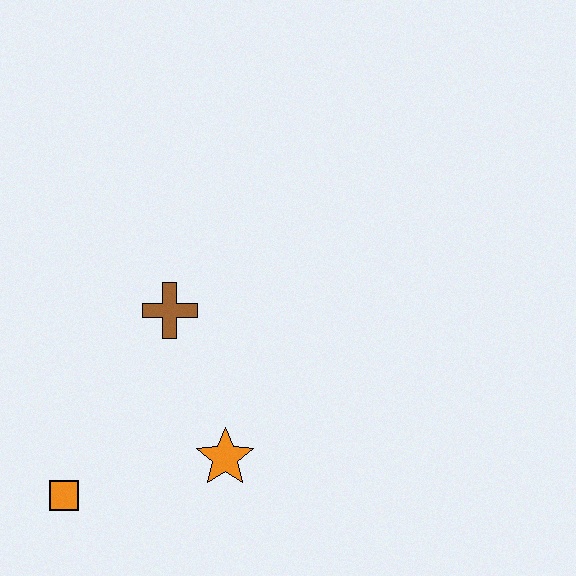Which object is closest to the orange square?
The orange star is closest to the orange square.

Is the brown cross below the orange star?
No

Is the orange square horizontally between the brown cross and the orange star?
No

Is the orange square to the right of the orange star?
No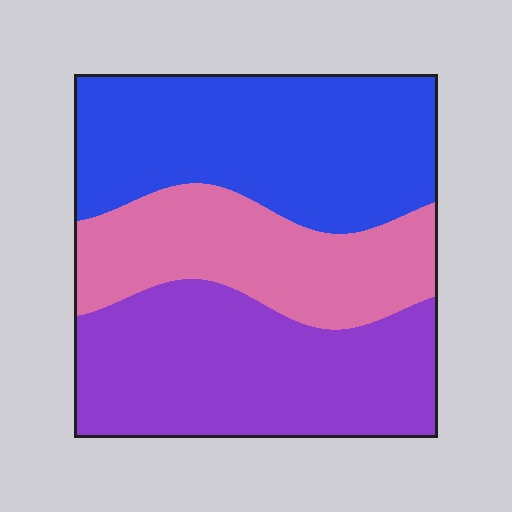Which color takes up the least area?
Pink, at roughly 25%.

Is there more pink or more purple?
Purple.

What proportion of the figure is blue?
Blue covers roughly 35% of the figure.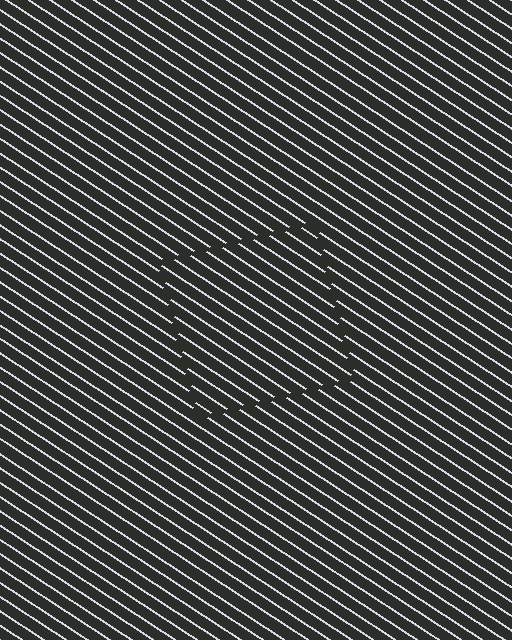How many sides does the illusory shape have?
4 sides — the line-ends trace a square.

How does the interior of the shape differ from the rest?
The interior of the shape contains the same grating, shifted by half a period — the contour is defined by the phase discontinuity where line-ends from the inner and outer gratings abut.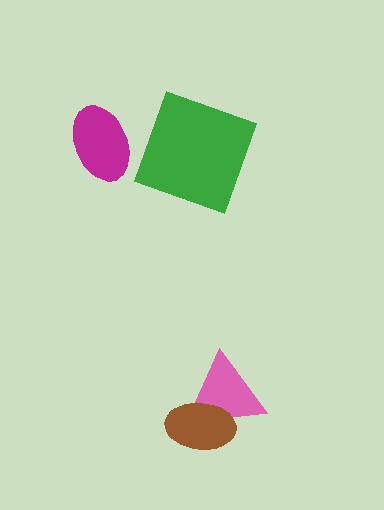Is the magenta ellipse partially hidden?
No, no other shape covers it.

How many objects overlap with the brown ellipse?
1 object overlaps with the brown ellipse.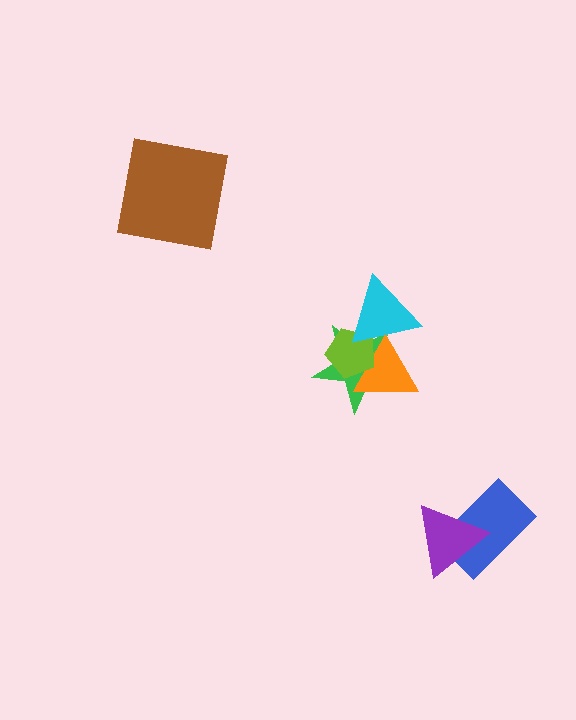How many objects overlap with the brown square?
0 objects overlap with the brown square.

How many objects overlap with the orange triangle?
3 objects overlap with the orange triangle.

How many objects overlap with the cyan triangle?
3 objects overlap with the cyan triangle.